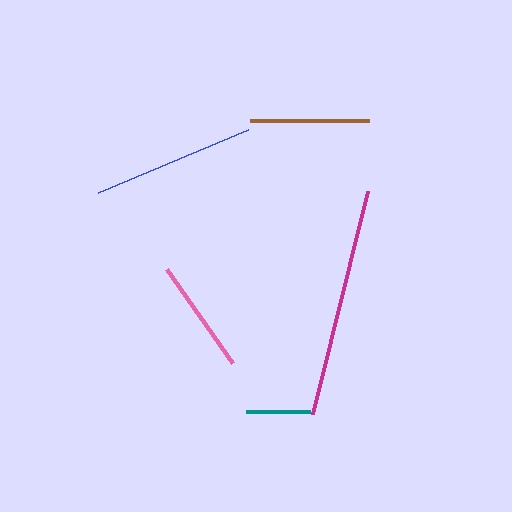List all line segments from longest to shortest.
From longest to shortest: magenta, blue, brown, pink, teal.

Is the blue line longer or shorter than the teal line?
The blue line is longer than the teal line.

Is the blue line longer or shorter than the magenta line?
The magenta line is longer than the blue line.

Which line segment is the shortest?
The teal line is the shortest at approximately 64 pixels.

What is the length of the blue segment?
The blue segment is approximately 163 pixels long.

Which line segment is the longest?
The magenta line is the longest at approximately 230 pixels.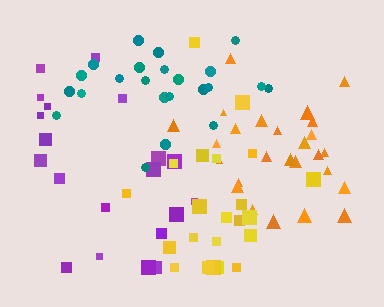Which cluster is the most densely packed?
Teal.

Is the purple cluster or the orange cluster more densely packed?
Orange.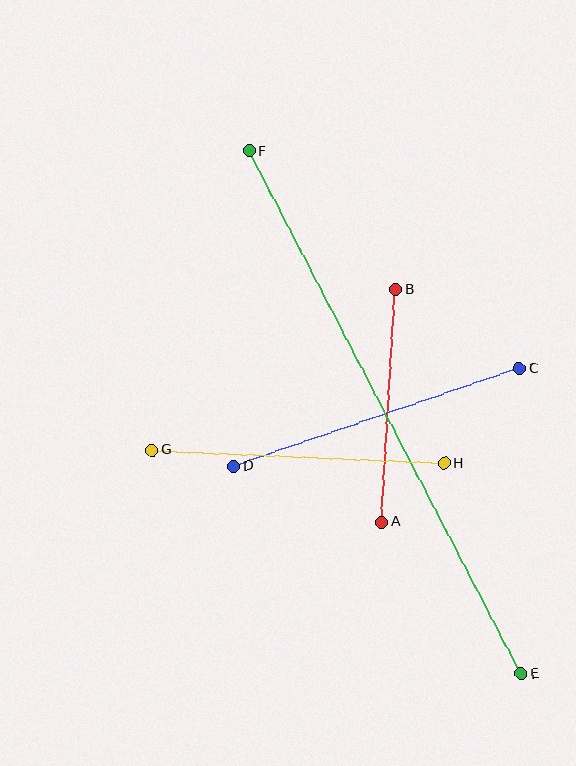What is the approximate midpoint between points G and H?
The midpoint is at approximately (298, 457) pixels.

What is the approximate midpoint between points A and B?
The midpoint is at approximately (389, 406) pixels.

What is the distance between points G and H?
The distance is approximately 292 pixels.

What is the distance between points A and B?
The distance is approximately 233 pixels.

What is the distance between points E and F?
The distance is approximately 589 pixels.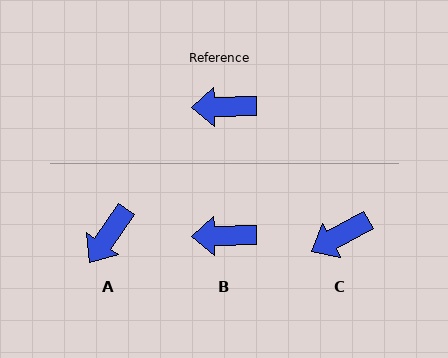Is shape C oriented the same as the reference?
No, it is off by about 27 degrees.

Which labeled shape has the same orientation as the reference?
B.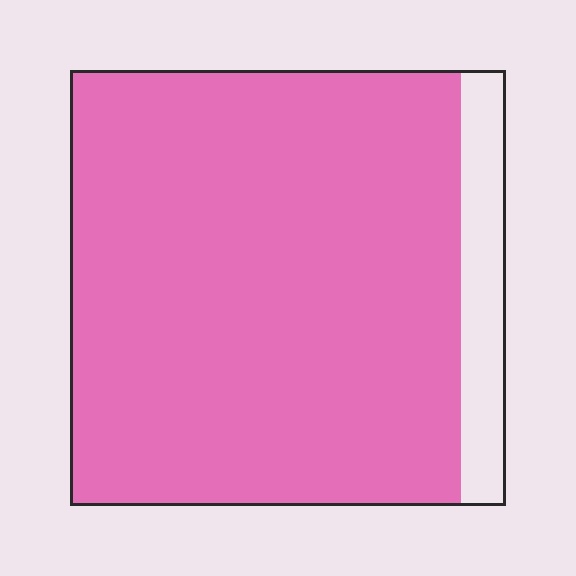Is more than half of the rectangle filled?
Yes.